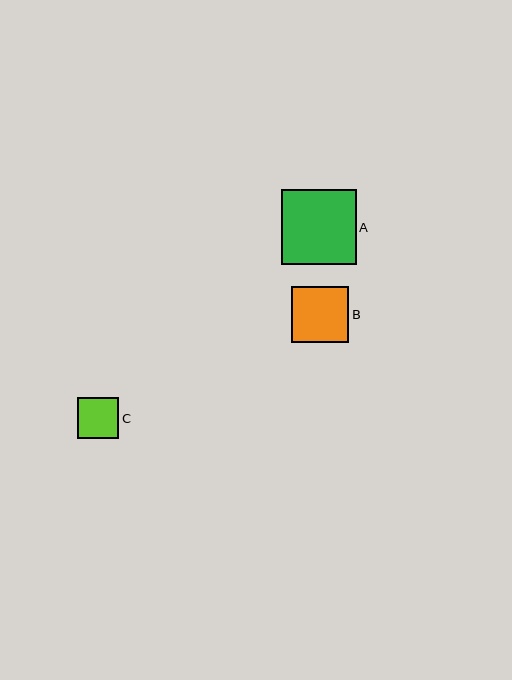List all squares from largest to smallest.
From largest to smallest: A, B, C.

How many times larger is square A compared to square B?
Square A is approximately 1.3 times the size of square B.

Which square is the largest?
Square A is the largest with a size of approximately 74 pixels.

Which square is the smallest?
Square C is the smallest with a size of approximately 41 pixels.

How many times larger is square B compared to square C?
Square B is approximately 1.4 times the size of square C.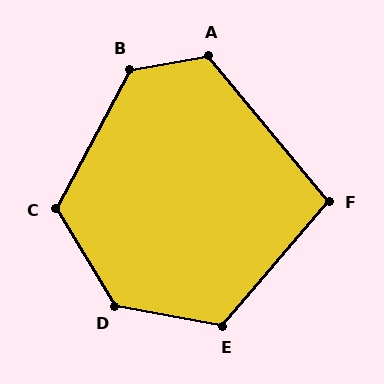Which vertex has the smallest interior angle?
F, at approximately 100 degrees.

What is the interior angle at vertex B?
Approximately 128 degrees (obtuse).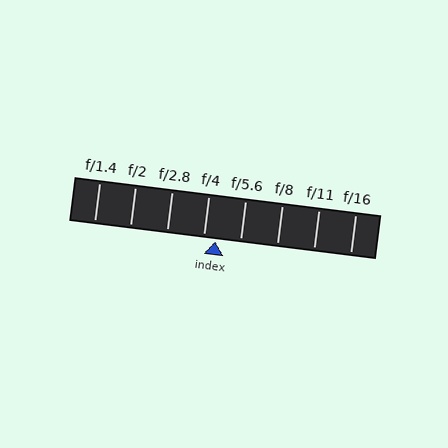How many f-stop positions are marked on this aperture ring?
There are 8 f-stop positions marked.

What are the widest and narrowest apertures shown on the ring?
The widest aperture shown is f/1.4 and the narrowest is f/16.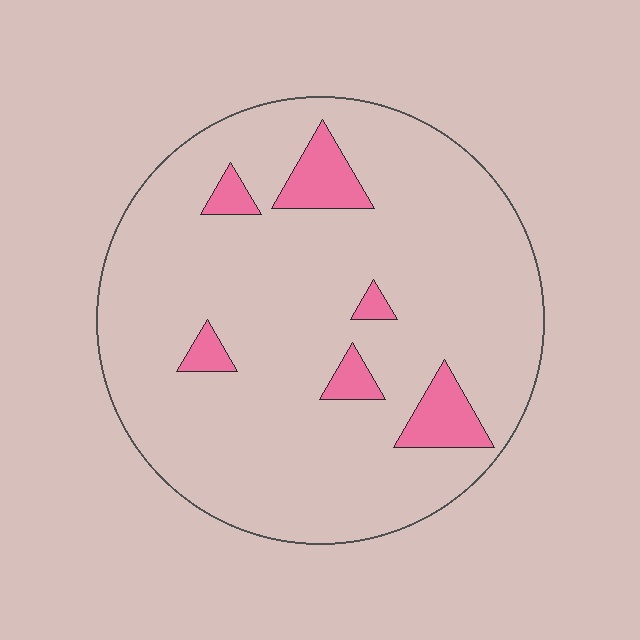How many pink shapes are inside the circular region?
6.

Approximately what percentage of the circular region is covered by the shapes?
Approximately 10%.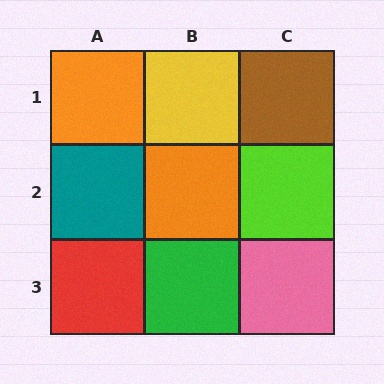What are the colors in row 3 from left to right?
Red, green, pink.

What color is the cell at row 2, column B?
Orange.